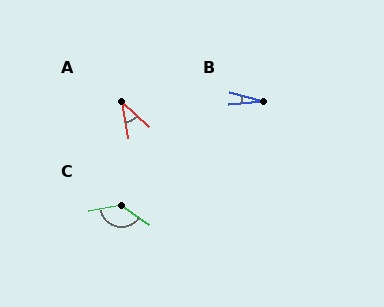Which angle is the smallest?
B, at approximately 20 degrees.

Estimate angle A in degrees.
Approximately 38 degrees.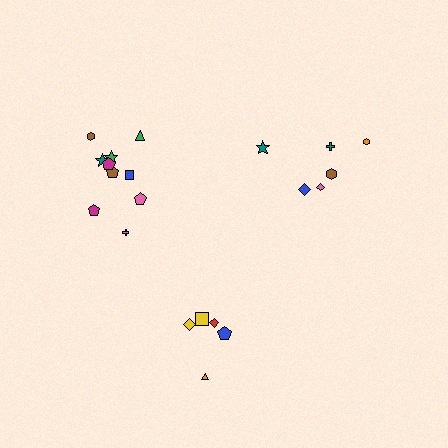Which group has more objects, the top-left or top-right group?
The top-left group.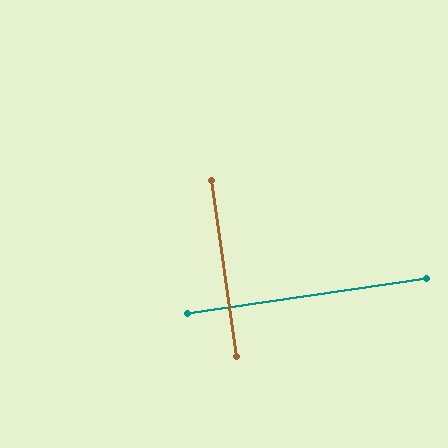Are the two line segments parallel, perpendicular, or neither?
Perpendicular — they meet at approximately 90°.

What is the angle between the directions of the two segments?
Approximately 90 degrees.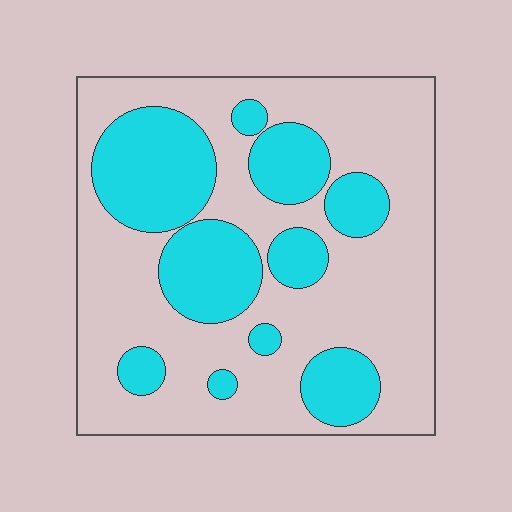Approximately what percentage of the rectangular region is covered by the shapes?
Approximately 35%.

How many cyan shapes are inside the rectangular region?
10.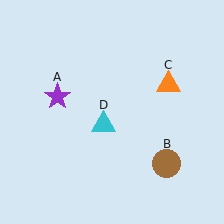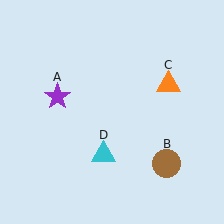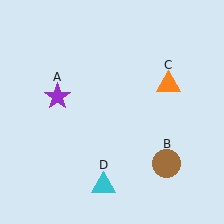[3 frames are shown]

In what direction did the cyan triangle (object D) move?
The cyan triangle (object D) moved down.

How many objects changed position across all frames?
1 object changed position: cyan triangle (object D).